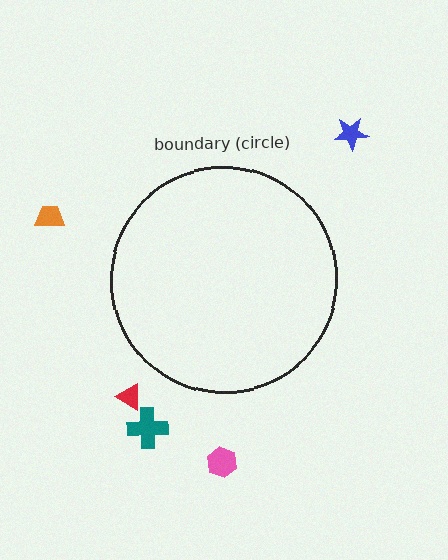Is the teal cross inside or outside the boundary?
Outside.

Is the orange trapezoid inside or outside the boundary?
Outside.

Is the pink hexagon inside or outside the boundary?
Outside.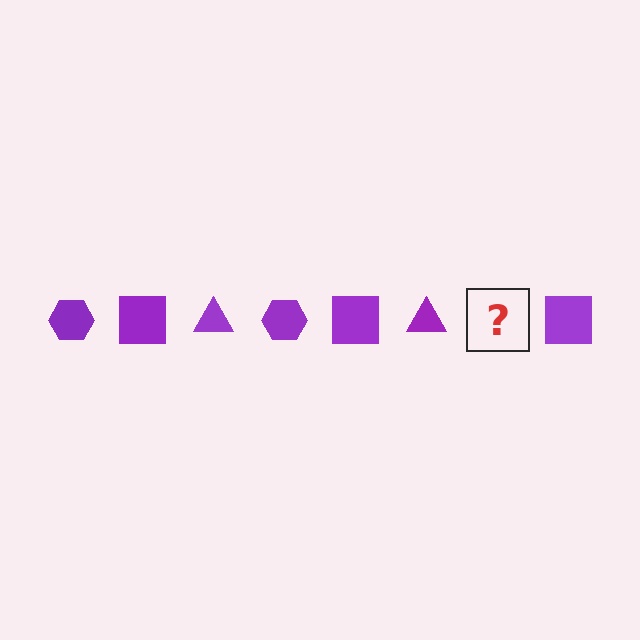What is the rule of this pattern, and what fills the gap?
The rule is that the pattern cycles through hexagon, square, triangle shapes in purple. The gap should be filled with a purple hexagon.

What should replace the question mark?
The question mark should be replaced with a purple hexagon.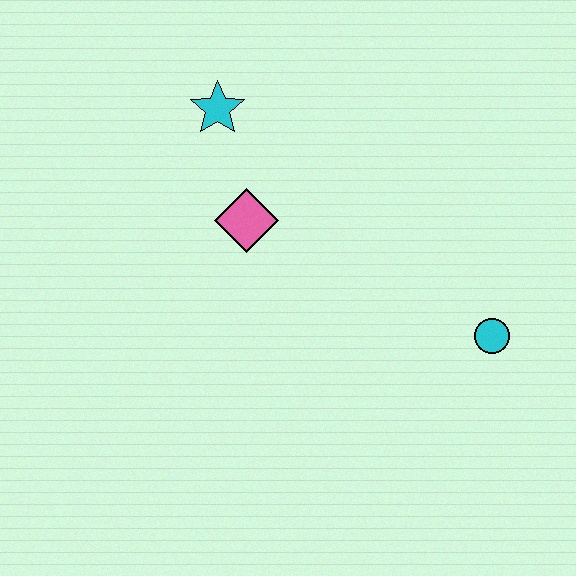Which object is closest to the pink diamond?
The cyan star is closest to the pink diamond.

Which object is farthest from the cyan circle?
The cyan star is farthest from the cyan circle.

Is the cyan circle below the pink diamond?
Yes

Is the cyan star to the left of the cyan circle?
Yes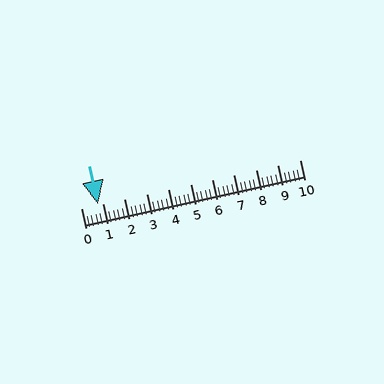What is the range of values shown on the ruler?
The ruler shows values from 0 to 10.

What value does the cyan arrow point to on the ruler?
The cyan arrow points to approximately 0.8.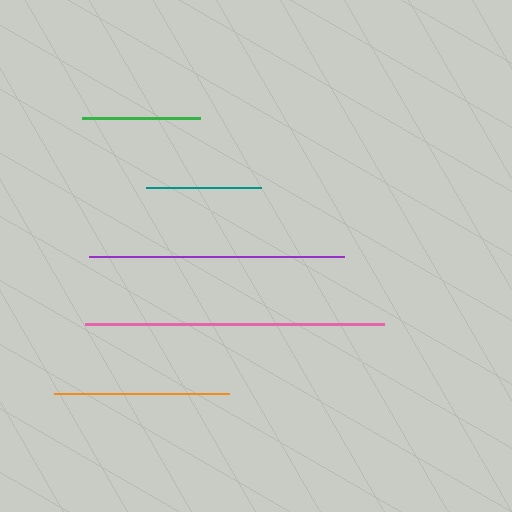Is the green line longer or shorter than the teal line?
The green line is longer than the teal line.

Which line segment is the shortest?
The teal line is the shortest at approximately 115 pixels.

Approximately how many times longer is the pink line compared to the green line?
The pink line is approximately 2.5 times the length of the green line.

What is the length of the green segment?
The green segment is approximately 118 pixels long.